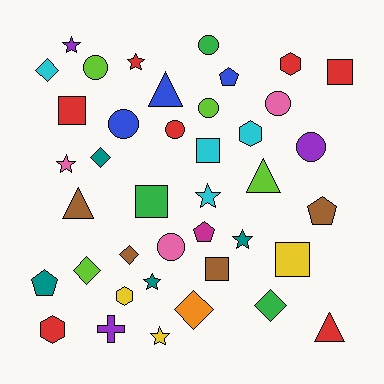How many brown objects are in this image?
There are 4 brown objects.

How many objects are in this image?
There are 40 objects.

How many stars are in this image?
There are 7 stars.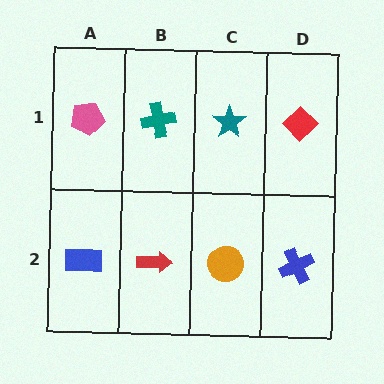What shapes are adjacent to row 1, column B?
A red arrow (row 2, column B), a pink pentagon (row 1, column A), a teal star (row 1, column C).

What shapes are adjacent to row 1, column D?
A blue cross (row 2, column D), a teal star (row 1, column C).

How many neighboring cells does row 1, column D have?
2.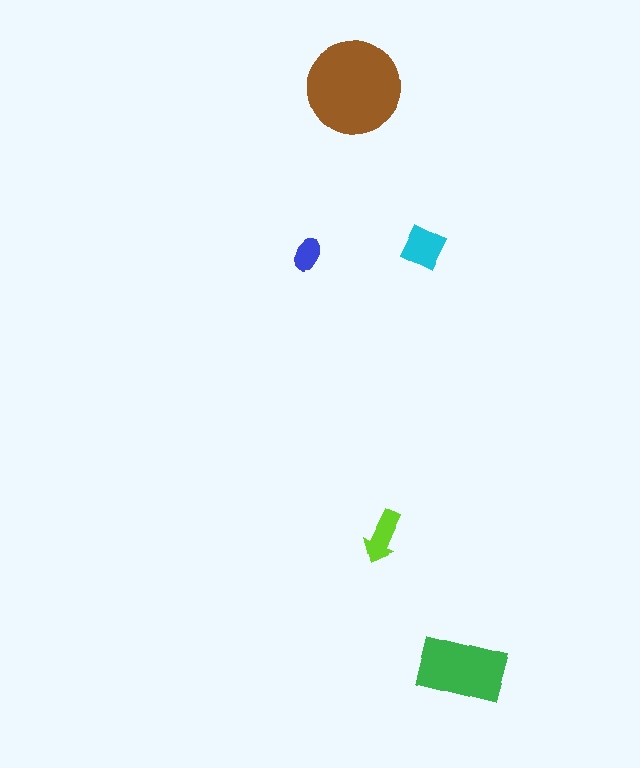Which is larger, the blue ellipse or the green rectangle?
The green rectangle.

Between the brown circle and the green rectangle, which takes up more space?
The brown circle.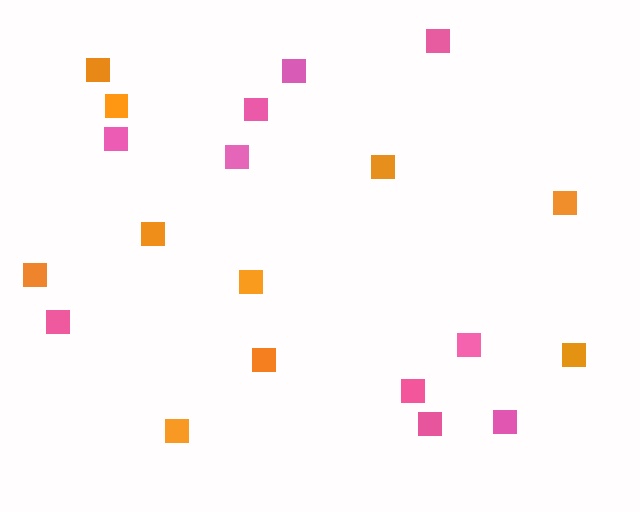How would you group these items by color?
There are 2 groups: one group of orange squares (10) and one group of pink squares (10).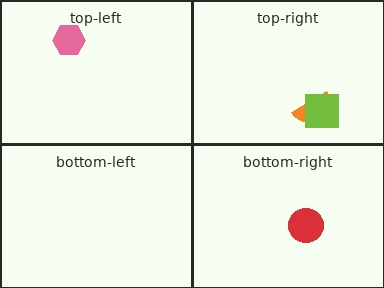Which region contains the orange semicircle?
The top-right region.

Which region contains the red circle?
The bottom-right region.